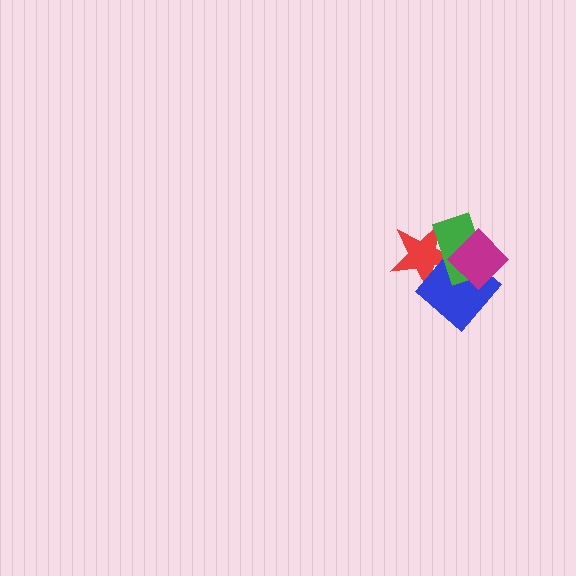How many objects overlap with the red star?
3 objects overlap with the red star.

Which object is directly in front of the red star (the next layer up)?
The blue diamond is directly in front of the red star.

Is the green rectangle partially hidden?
Yes, it is partially covered by another shape.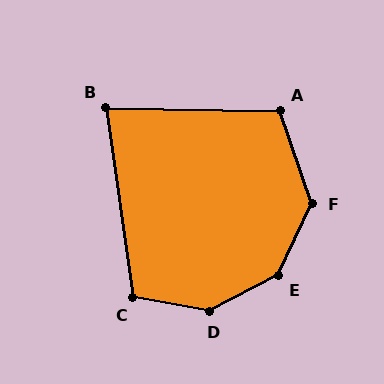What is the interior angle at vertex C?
Approximately 109 degrees (obtuse).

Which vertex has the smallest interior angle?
B, at approximately 81 degrees.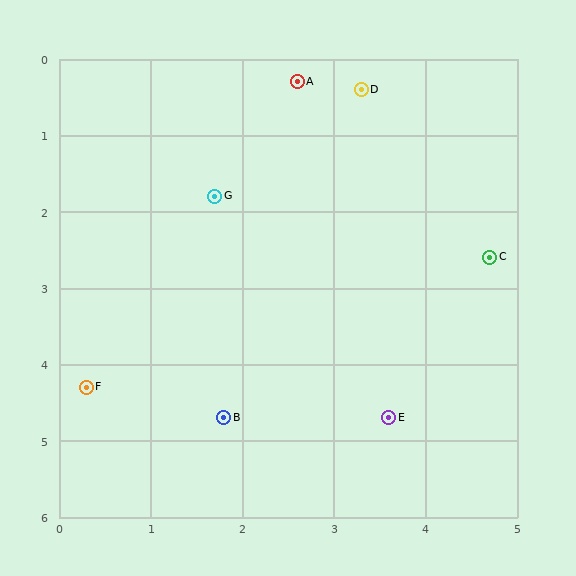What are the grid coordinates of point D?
Point D is at approximately (3.3, 0.4).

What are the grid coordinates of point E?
Point E is at approximately (3.6, 4.7).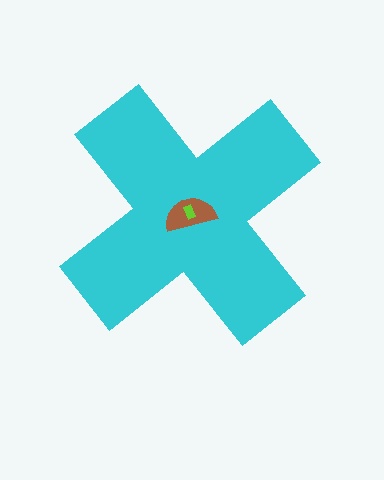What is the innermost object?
The lime rectangle.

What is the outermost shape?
The cyan cross.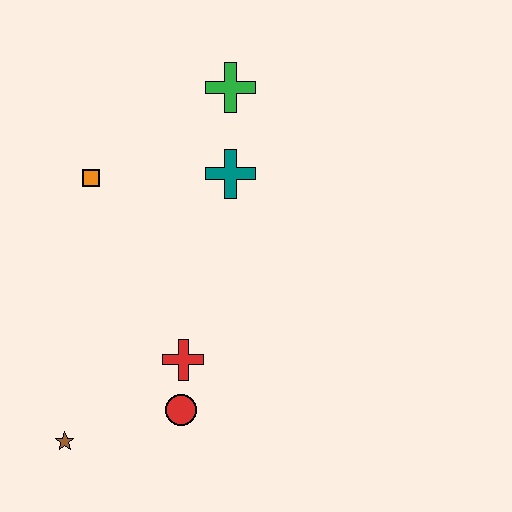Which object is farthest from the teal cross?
The brown star is farthest from the teal cross.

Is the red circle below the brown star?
No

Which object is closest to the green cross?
The teal cross is closest to the green cross.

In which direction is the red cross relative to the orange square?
The red cross is below the orange square.